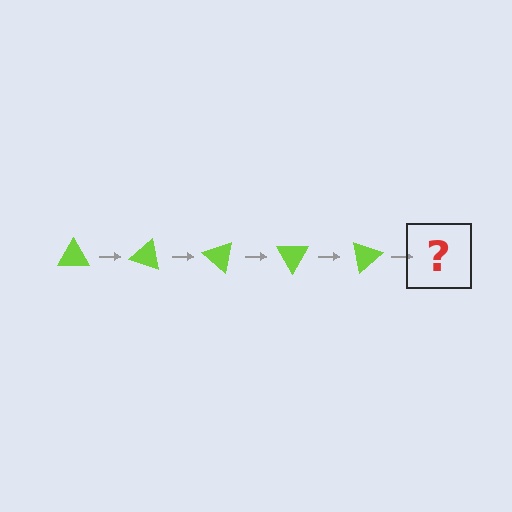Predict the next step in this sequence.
The next step is a lime triangle rotated 100 degrees.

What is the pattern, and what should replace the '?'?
The pattern is that the triangle rotates 20 degrees each step. The '?' should be a lime triangle rotated 100 degrees.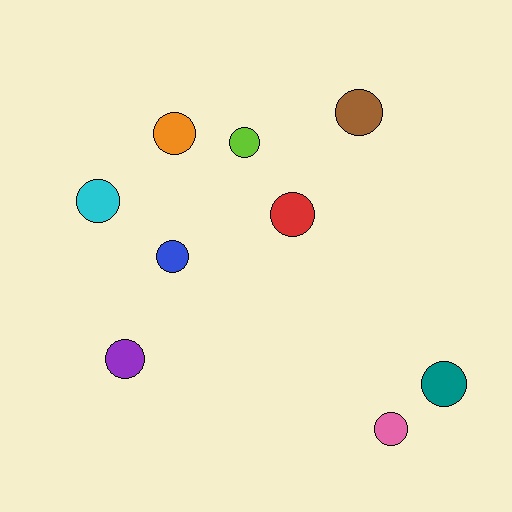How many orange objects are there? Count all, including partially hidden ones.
There is 1 orange object.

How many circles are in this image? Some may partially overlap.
There are 9 circles.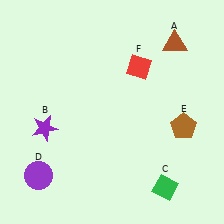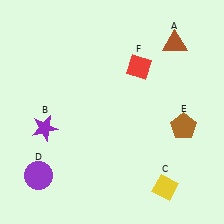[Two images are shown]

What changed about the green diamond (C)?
In Image 1, C is green. In Image 2, it changed to yellow.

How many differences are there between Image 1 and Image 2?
There is 1 difference between the two images.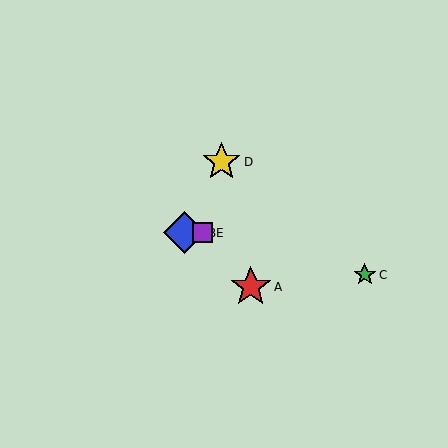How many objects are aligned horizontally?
2 objects (B, E) are aligned horizontally.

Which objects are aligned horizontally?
Objects B, E are aligned horizontally.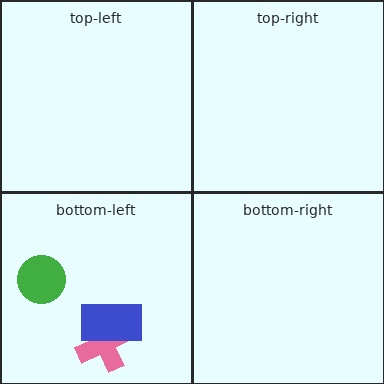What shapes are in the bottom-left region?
The green circle, the pink cross, the blue rectangle.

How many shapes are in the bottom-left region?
3.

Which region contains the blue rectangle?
The bottom-left region.